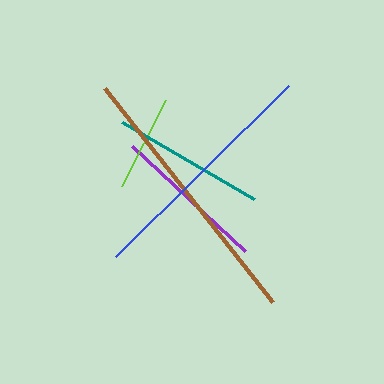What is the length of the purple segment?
The purple segment is approximately 153 pixels long.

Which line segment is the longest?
The brown line is the longest at approximately 272 pixels.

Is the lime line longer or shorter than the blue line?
The blue line is longer than the lime line.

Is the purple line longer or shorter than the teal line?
The purple line is longer than the teal line.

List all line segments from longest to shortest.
From longest to shortest: brown, blue, purple, teal, lime.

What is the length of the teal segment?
The teal segment is approximately 152 pixels long.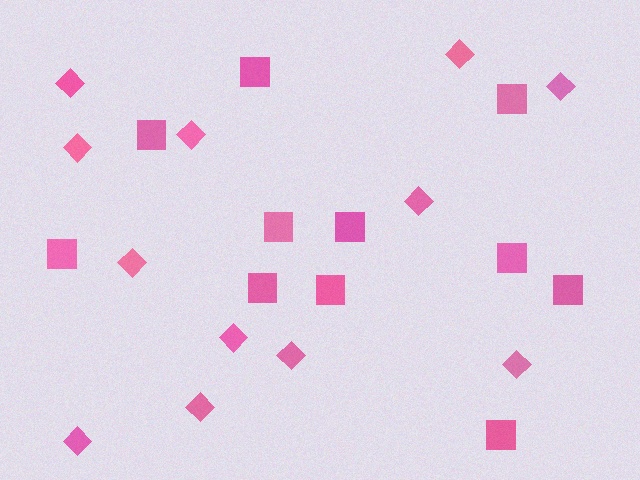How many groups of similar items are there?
There are 2 groups: one group of diamonds (12) and one group of squares (11).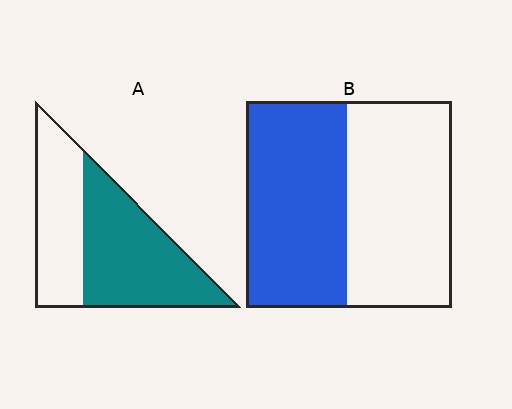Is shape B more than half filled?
Roughly half.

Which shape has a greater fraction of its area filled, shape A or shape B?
Shape A.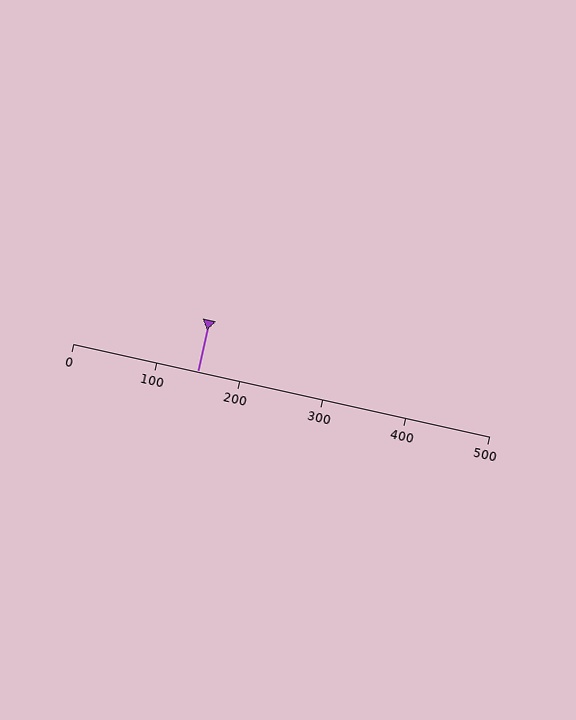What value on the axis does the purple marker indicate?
The marker indicates approximately 150.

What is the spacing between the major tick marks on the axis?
The major ticks are spaced 100 apart.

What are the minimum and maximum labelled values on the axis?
The axis runs from 0 to 500.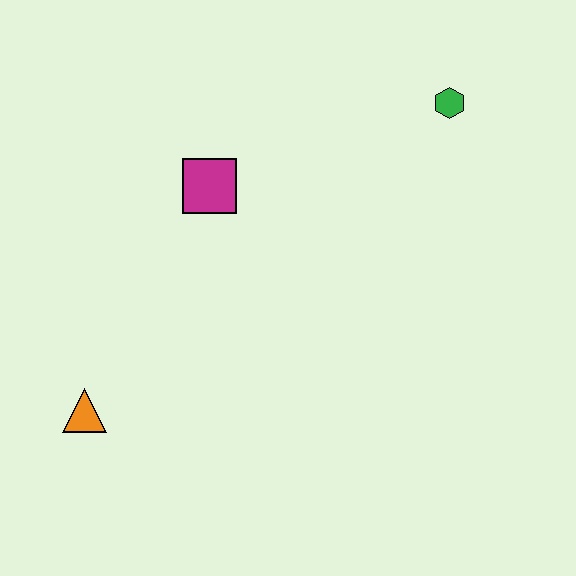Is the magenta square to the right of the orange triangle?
Yes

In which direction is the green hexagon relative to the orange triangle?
The green hexagon is to the right of the orange triangle.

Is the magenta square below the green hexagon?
Yes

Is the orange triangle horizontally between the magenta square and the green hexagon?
No